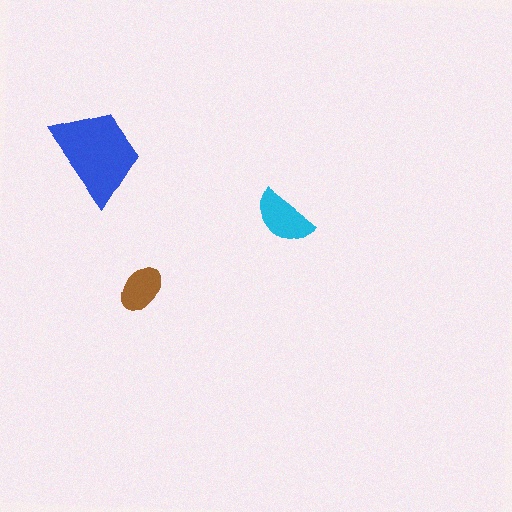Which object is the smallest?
The brown ellipse.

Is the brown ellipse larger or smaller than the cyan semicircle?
Smaller.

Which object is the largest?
The blue trapezoid.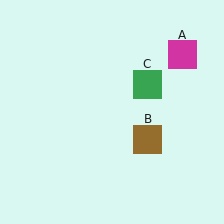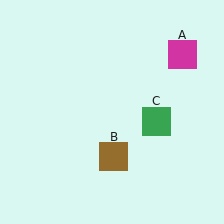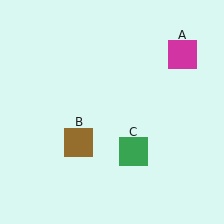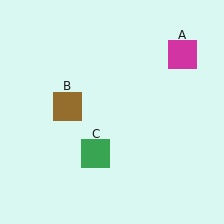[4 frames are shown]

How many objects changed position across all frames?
2 objects changed position: brown square (object B), green square (object C).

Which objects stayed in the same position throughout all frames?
Magenta square (object A) remained stationary.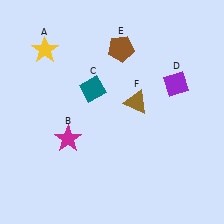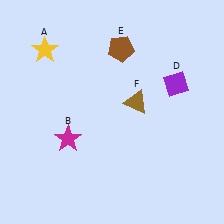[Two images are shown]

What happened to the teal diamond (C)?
The teal diamond (C) was removed in Image 2. It was in the top-left area of Image 1.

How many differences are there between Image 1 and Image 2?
There is 1 difference between the two images.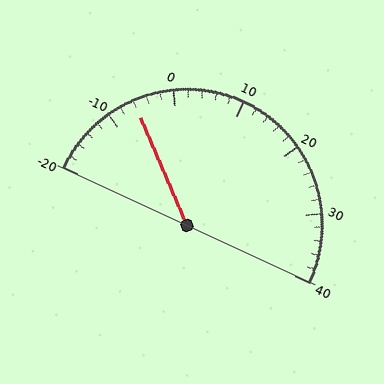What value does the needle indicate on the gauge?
The needle indicates approximately -6.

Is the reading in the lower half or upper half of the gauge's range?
The reading is in the lower half of the range (-20 to 40).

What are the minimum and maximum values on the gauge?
The gauge ranges from -20 to 40.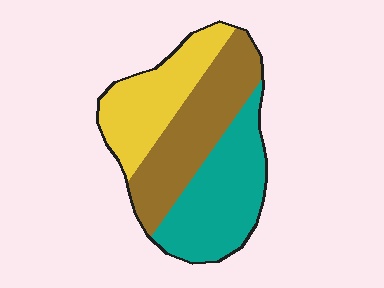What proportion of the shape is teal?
Teal covers 36% of the shape.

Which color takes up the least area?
Yellow, at roughly 30%.